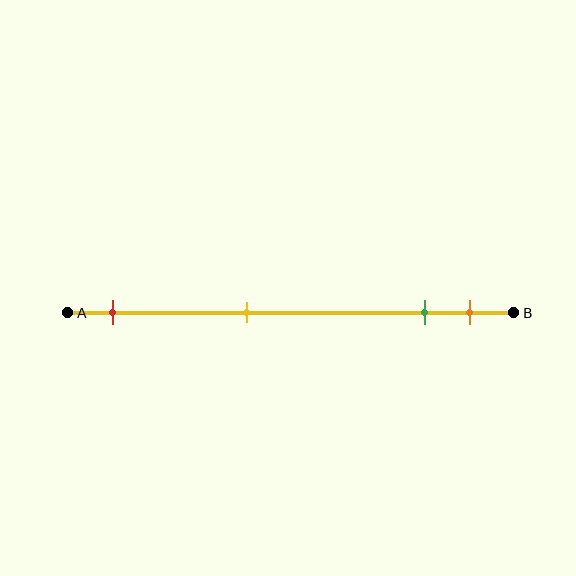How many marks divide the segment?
There are 4 marks dividing the segment.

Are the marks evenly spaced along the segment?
No, the marks are not evenly spaced.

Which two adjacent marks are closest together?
The green and orange marks are the closest adjacent pair.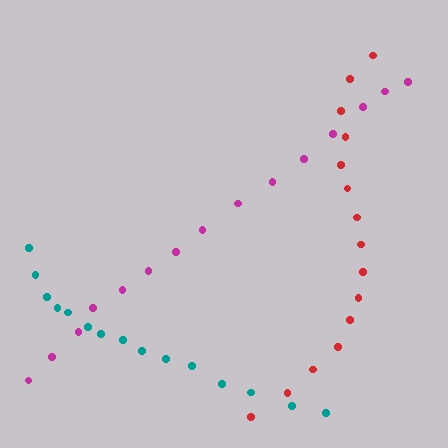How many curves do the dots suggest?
There are 3 distinct paths.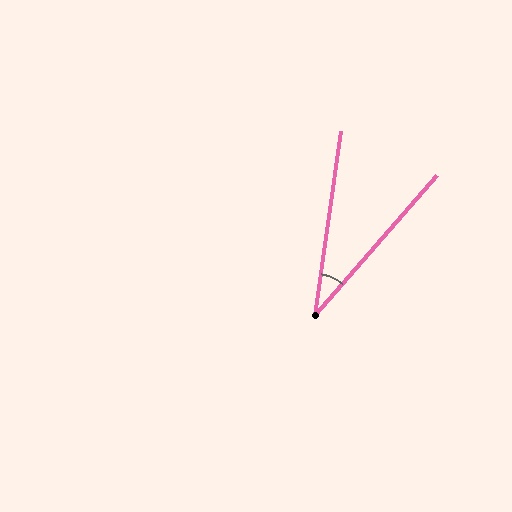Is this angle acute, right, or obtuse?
It is acute.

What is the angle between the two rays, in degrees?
Approximately 33 degrees.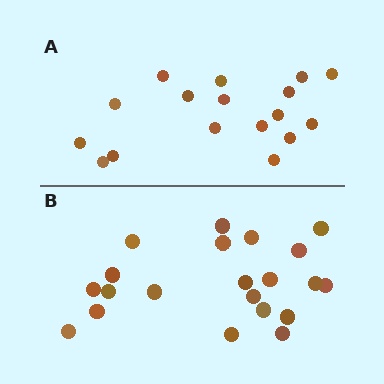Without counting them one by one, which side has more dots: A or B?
Region B (the bottom region) has more dots.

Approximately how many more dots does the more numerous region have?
Region B has about 4 more dots than region A.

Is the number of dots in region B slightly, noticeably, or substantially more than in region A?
Region B has only slightly more — the two regions are fairly close. The ratio is roughly 1.2 to 1.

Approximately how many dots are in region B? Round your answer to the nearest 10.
About 20 dots. (The exact count is 21, which rounds to 20.)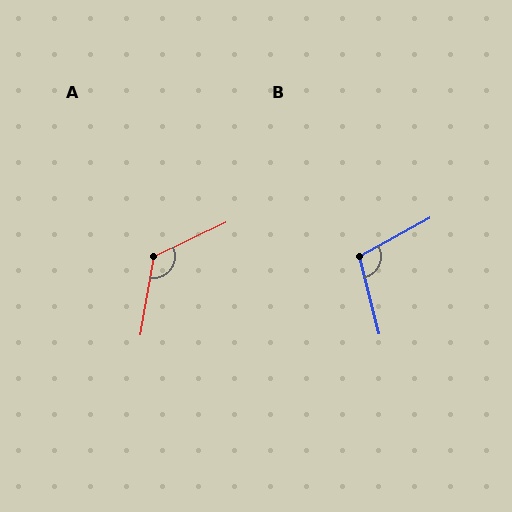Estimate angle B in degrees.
Approximately 104 degrees.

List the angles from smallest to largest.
B (104°), A (126°).